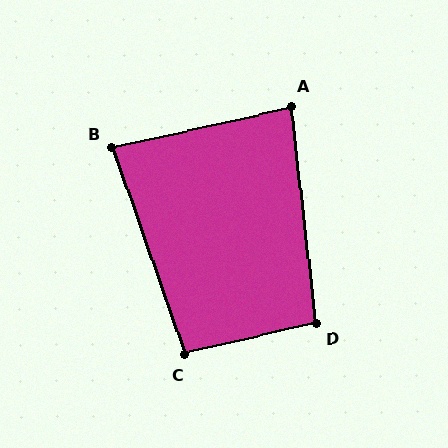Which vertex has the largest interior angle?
D, at approximately 97 degrees.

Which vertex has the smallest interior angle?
B, at approximately 83 degrees.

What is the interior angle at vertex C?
Approximately 96 degrees (obtuse).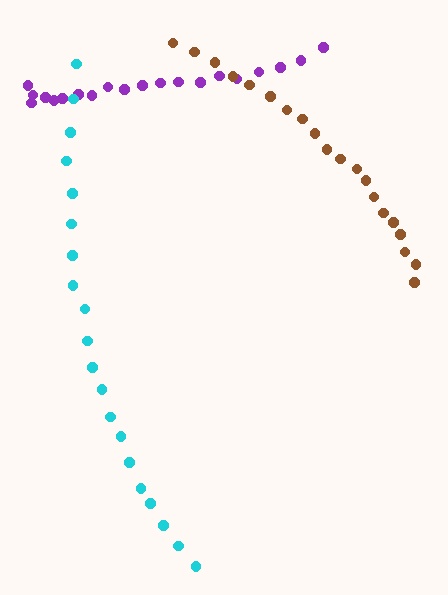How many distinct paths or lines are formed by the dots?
There are 3 distinct paths.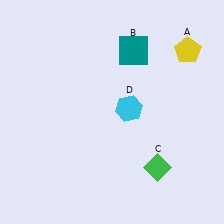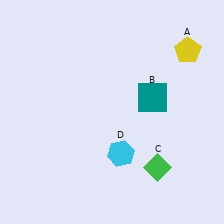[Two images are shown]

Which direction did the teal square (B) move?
The teal square (B) moved down.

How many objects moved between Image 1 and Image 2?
2 objects moved between the two images.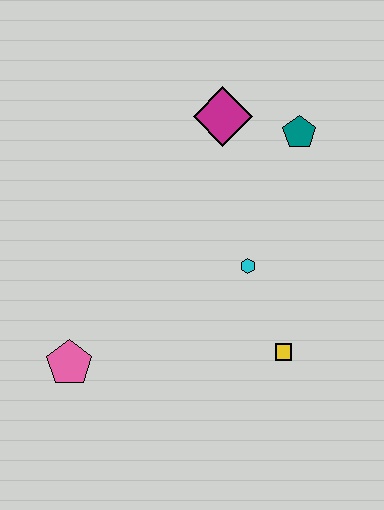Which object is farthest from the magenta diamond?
The pink pentagon is farthest from the magenta diamond.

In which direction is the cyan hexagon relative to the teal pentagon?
The cyan hexagon is below the teal pentagon.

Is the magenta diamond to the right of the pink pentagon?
Yes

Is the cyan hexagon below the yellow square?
No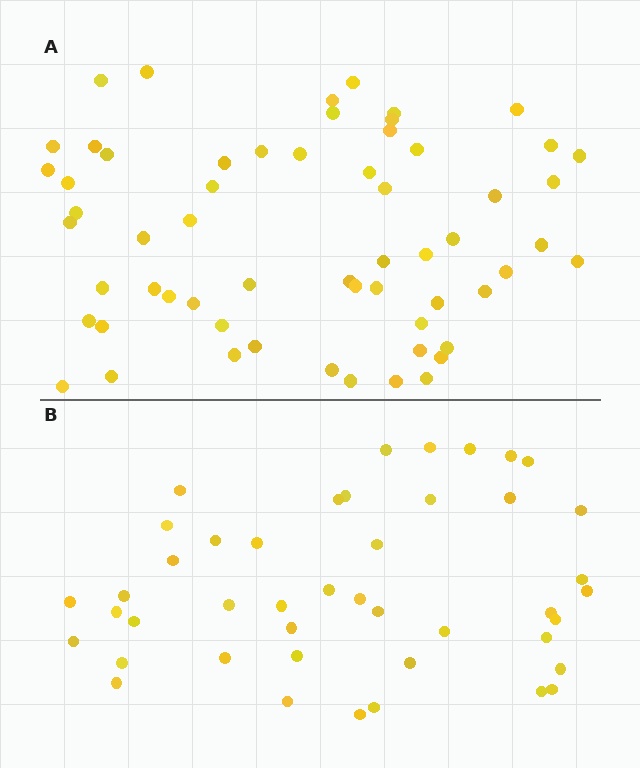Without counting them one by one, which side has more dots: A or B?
Region A (the top region) has more dots.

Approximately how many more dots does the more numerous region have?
Region A has approximately 15 more dots than region B.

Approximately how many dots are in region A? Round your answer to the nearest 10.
About 60 dots.